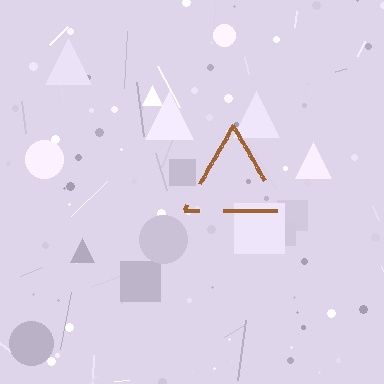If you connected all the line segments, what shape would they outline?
They would outline a triangle.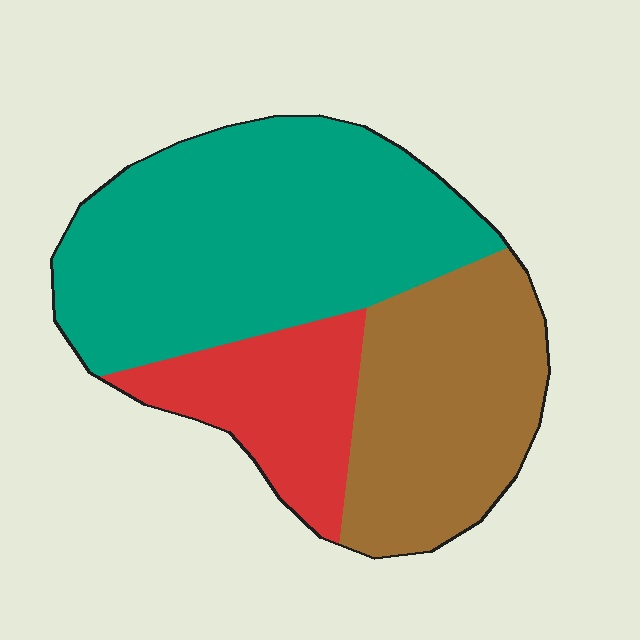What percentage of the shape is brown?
Brown takes up between a sixth and a third of the shape.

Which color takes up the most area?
Teal, at roughly 50%.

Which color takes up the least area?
Red, at roughly 20%.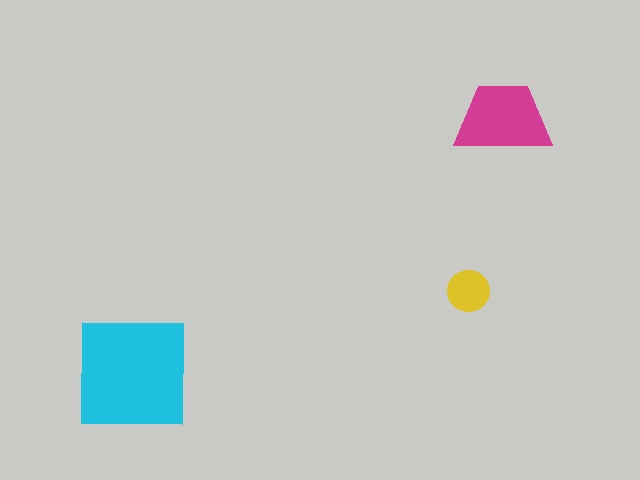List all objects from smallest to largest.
The yellow circle, the magenta trapezoid, the cyan square.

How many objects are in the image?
There are 3 objects in the image.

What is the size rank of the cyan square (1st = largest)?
1st.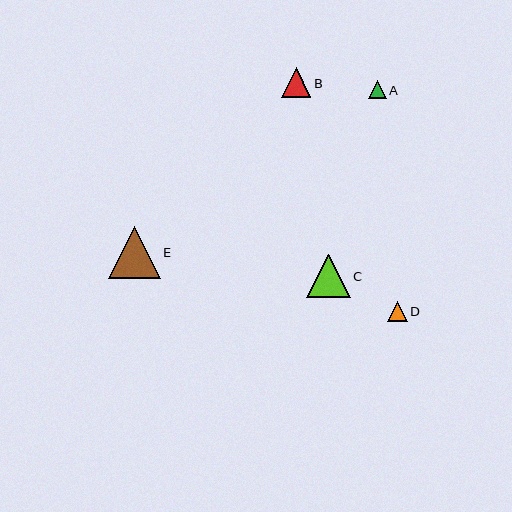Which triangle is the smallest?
Triangle A is the smallest with a size of approximately 18 pixels.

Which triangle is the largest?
Triangle E is the largest with a size of approximately 52 pixels.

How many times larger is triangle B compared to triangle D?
Triangle B is approximately 1.5 times the size of triangle D.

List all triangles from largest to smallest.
From largest to smallest: E, C, B, D, A.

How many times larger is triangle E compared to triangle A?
Triangle E is approximately 2.9 times the size of triangle A.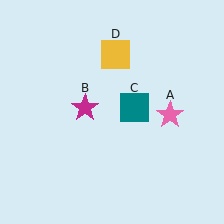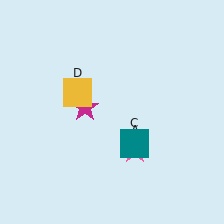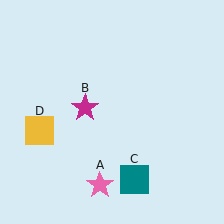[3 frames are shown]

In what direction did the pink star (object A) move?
The pink star (object A) moved down and to the left.